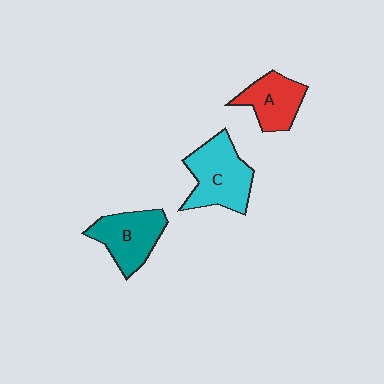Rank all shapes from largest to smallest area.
From largest to smallest: C (cyan), B (teal), A (red).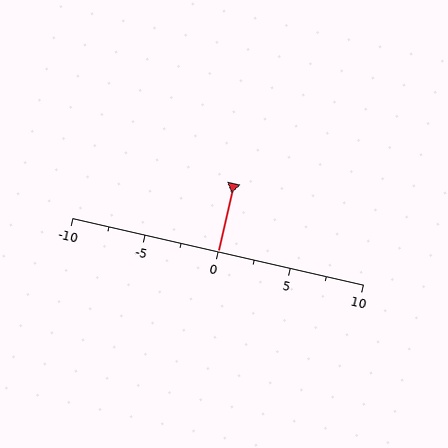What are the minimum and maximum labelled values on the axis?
The axis runs from -10 to 10.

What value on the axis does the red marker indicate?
The marker indicates approximately 0.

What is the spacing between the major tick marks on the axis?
The major ticks are spaced 5 apart.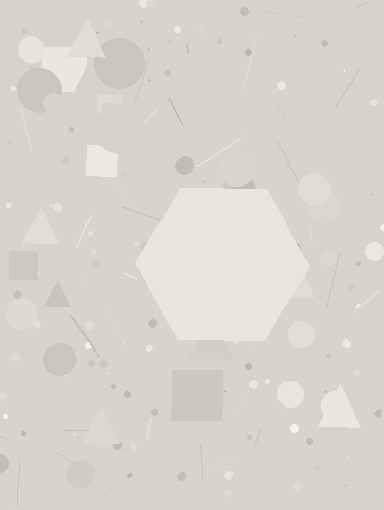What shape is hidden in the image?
A hexagon is hidden in the image.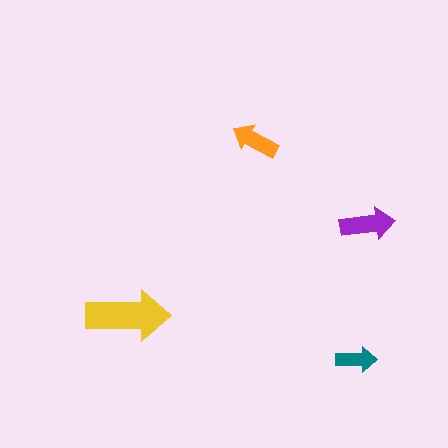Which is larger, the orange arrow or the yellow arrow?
The yellow one.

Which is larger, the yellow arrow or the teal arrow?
The yellow one.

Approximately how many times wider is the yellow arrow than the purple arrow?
About 1.5 times wider.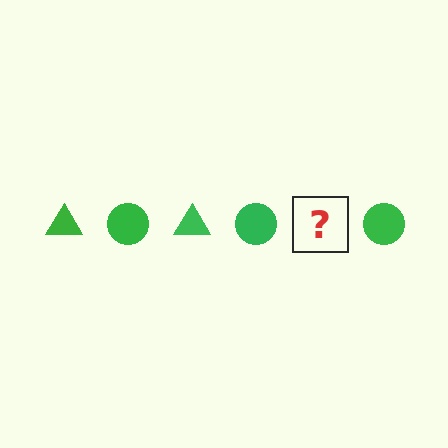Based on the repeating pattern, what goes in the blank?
The blank should be a green triangle.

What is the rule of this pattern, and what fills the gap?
The rule is that the pattern cycles through triangle, circle shapes in green. The gap should be filled with a green triangle.